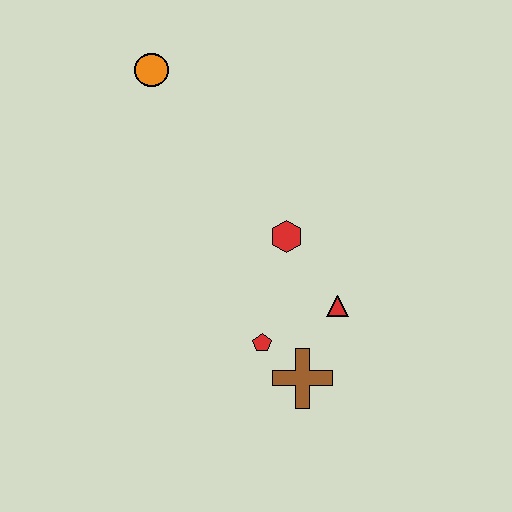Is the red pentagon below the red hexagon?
Yes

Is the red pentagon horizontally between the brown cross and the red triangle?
No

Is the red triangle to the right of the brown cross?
Yes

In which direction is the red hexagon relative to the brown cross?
The red hexagon is above the brown cross.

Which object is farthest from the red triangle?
The orange circle is farthest from the red triangle.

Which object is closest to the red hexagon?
The red triangle is closest to the red hexagon.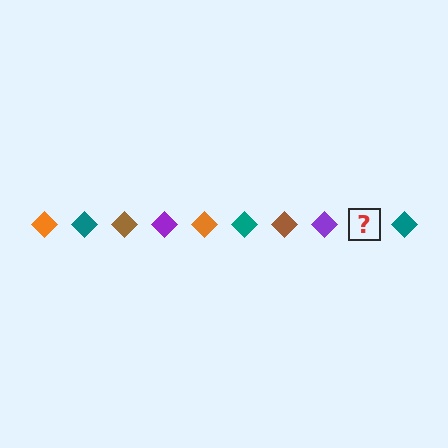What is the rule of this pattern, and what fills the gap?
The rule is that the pattern cycles through orange, teal, brown, purple diamonds. The gap should be filled with an orange diamond.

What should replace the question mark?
The question mark should be replaced with an orange diamond.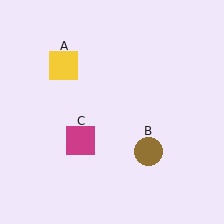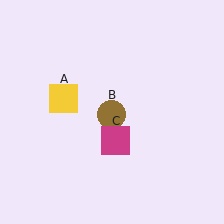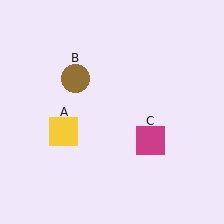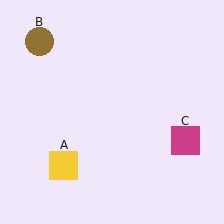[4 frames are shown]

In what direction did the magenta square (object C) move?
The magenta square (object C) moved right.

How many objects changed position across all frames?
3 objects changed position: yellow square (object A), brown circle (object B), magenta square (object C).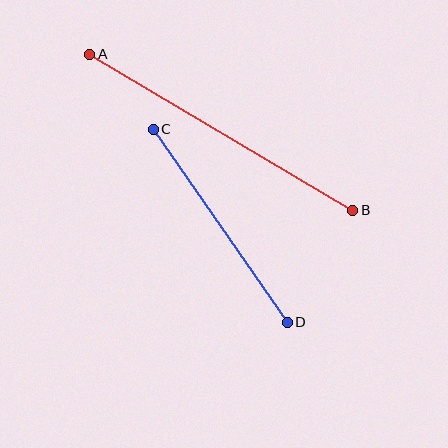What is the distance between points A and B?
The distance is approximately 306 pixels.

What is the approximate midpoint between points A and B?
The midpoint is at approximately (221, 132) pixels.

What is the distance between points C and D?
The distance is approximately 235 pixels.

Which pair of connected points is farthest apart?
Points A and B are farthest apart.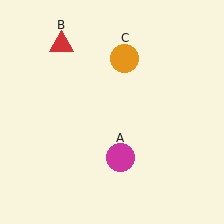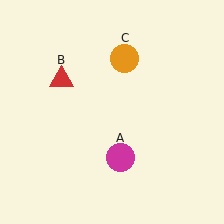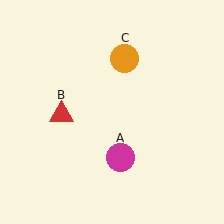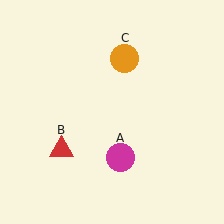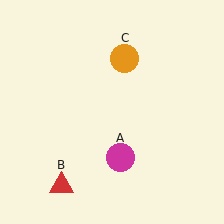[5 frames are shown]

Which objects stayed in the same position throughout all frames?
Magenta circle (object A) and orange circle (object C) remained stationary.